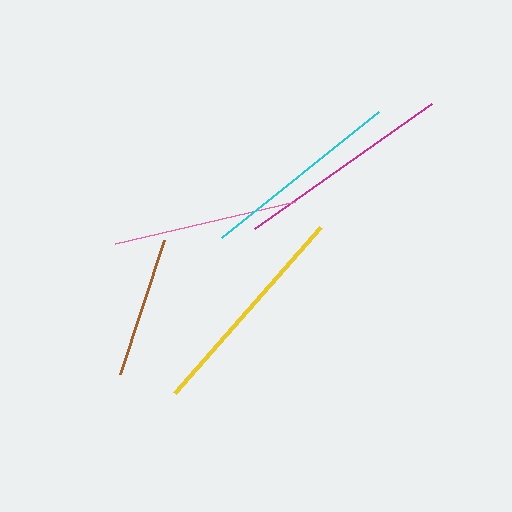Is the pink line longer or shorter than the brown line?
The pink line is longer than the brown line.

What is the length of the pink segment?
The pink segment is approximately 185 pixels long.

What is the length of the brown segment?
The brown segment is approximately 141 pixels long.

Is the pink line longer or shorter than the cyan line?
The cyan line is longer than the pink line.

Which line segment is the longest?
The yellow line is the longest at approximately 221 pixels.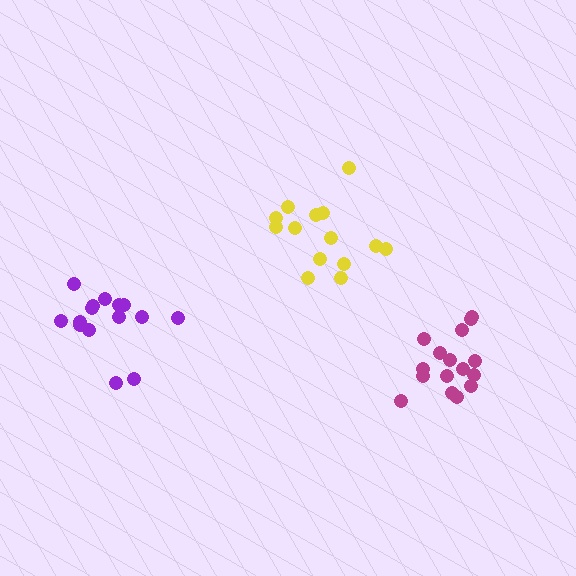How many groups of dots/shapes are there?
There are 3 groups.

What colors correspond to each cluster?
The clusters are colored: yellow, purple, magenta.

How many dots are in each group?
Group 1: 14 dots, Group 2: 15 dots, Group 3: 16 dots (45 total).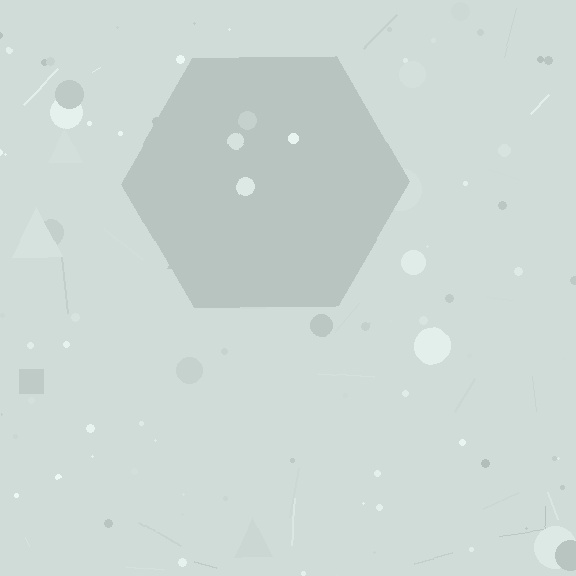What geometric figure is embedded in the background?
A hexagon is embedded in the background.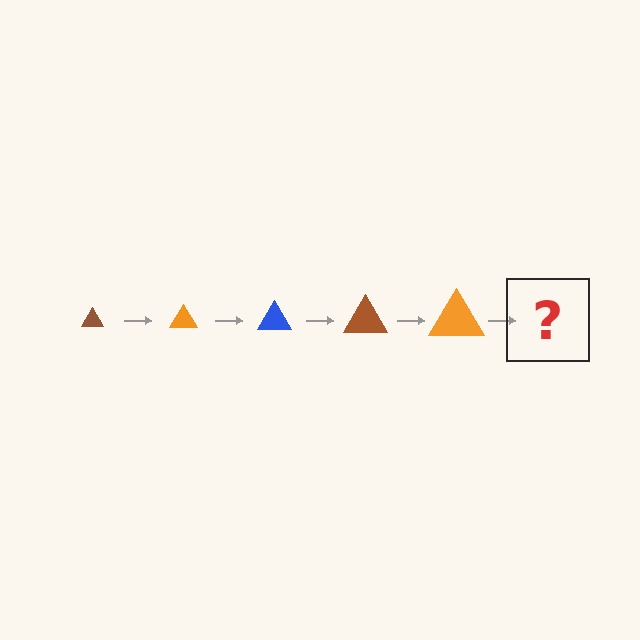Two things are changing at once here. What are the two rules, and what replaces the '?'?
The two rules are that the triangle grows larger each step and the color cycles through brown, orange, and blue. The '?' should be a blue triangle, larger than the previous one.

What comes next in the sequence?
The next element should be a blue triangle, larger than the previous one.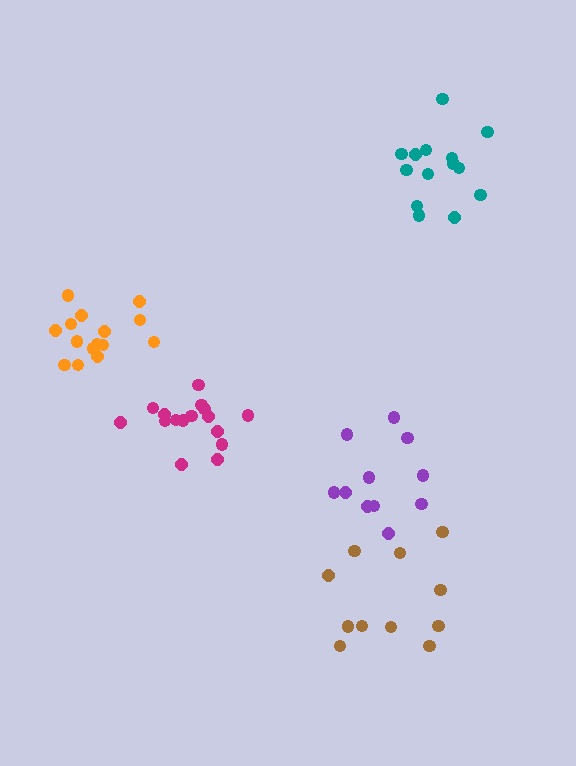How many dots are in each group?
Group 1: 11 dots, Group 2: 14 dots, Group 3: 15 dots, Group 4: 16 dots, Group 5: 11 dots (67 total).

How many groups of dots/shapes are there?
There are 5 groups.